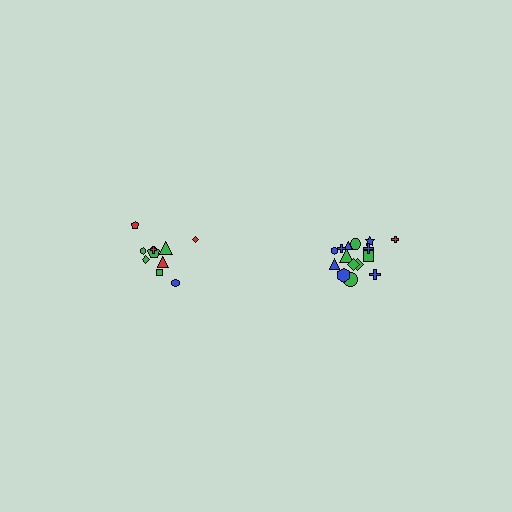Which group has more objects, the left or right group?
The right group.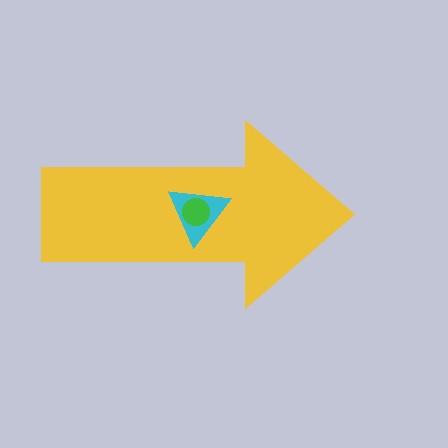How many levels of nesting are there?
3.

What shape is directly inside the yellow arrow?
The cyan triangle.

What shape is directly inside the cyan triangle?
The green circle.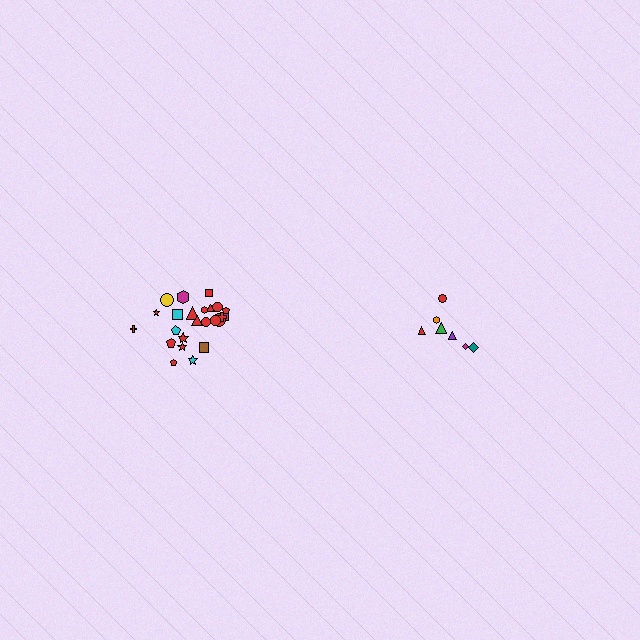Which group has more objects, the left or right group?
The left group.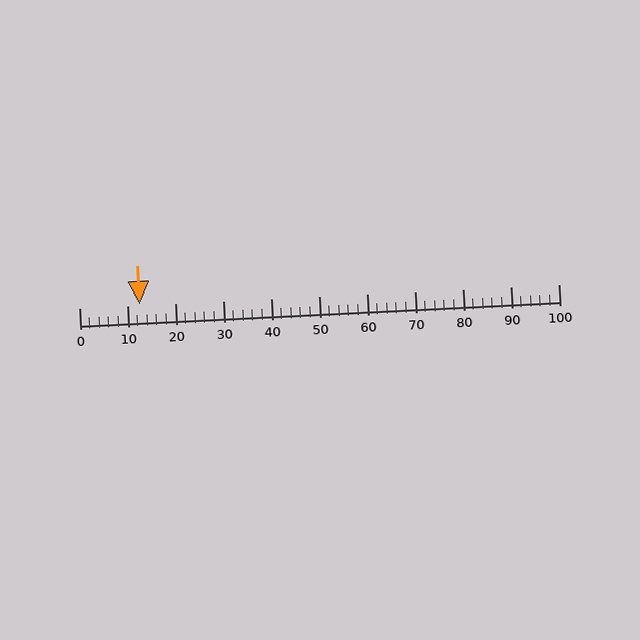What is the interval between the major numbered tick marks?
The major tick marks are spaced 10 units apart.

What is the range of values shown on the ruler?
The ruler shows values from 0 to 100.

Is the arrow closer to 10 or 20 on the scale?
The arrow is closer to 10.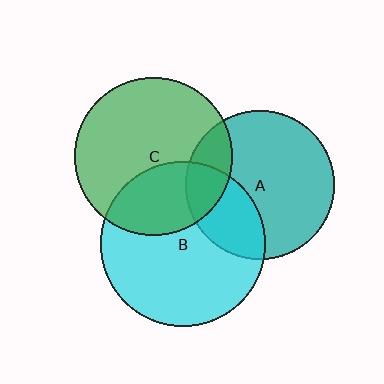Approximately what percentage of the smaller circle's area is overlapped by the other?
Approximately 35%.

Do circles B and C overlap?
Yes.